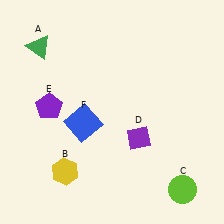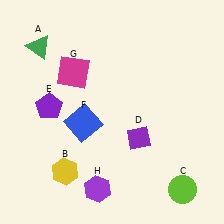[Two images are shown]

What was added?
A magenta square (G), a purple hexagon (H) were added in Image 2.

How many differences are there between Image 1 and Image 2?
There are 2 differences between the two images.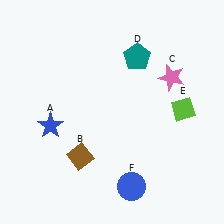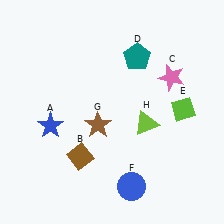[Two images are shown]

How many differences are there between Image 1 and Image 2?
There are 2 differences between the two images.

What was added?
A brown star (G), a lime triangle (H) were added in Image 2.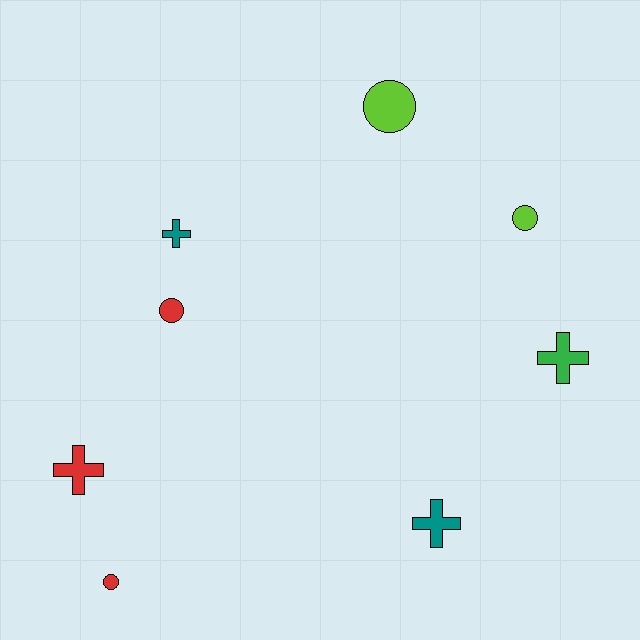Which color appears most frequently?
Red, with 3 objects.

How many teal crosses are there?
There are 2 teal crosses.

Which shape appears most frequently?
Cross, with 4 objects.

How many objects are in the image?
There are 8 objects.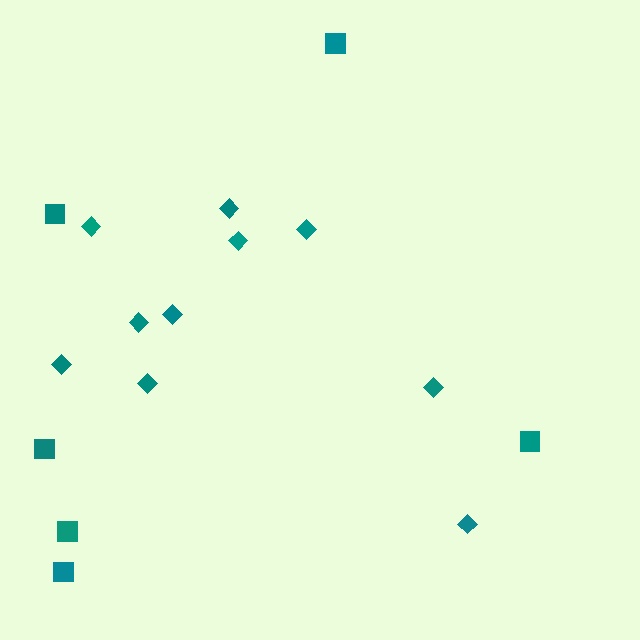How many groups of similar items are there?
There are 2 groups: one group of squares (6) and one group of diamonds (10).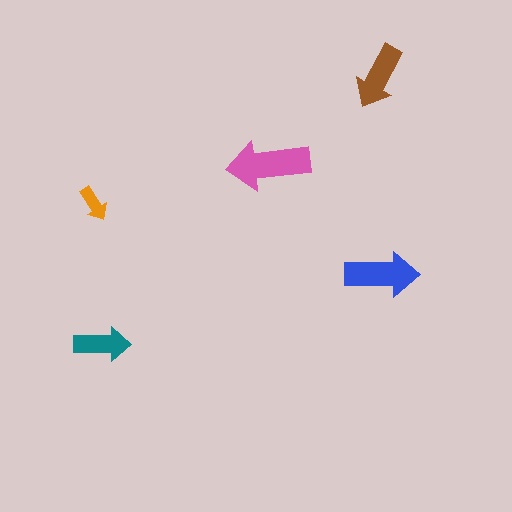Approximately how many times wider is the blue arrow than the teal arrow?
About 1.5 times wider.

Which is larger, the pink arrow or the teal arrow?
The pink one.